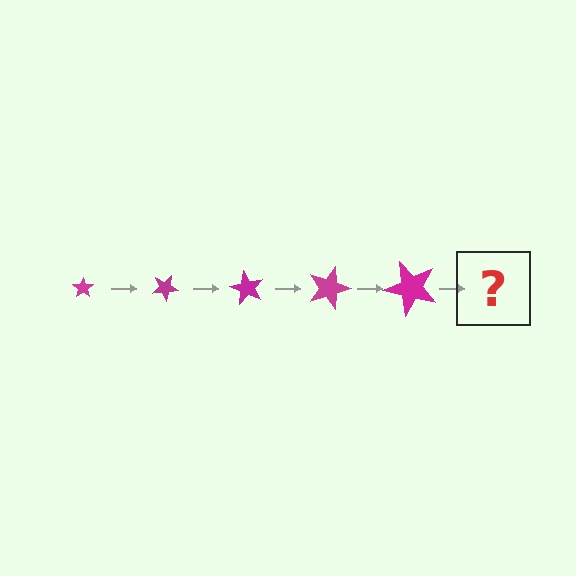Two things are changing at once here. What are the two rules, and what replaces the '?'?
The two rules are that the star grows larger each step and it rotates 30 degrees each step. The '?' should be a star, larger than the previous one and rotated 150 degrees from the start.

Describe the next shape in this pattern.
It should be a star, larger than the previous one and rotated 150 degrees from the start.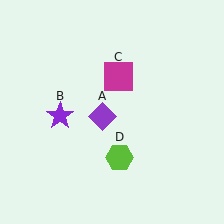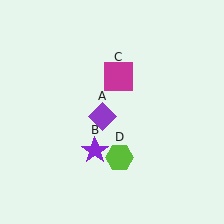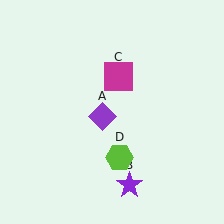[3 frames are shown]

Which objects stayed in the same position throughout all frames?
Purple diamond (object A) and magenta square (object C) and lime hexagon (object D) remained stationary.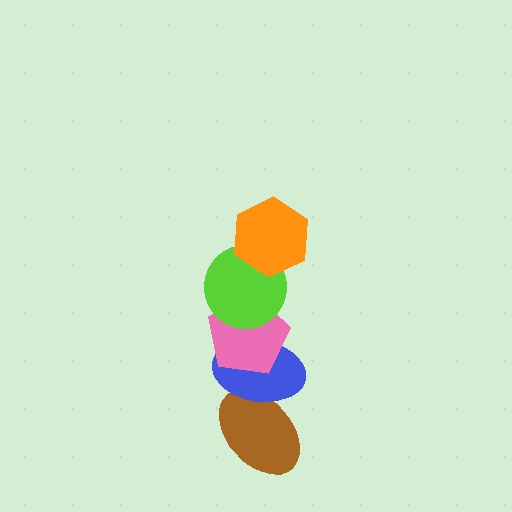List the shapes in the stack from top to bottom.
From top to bottom: the orange hexagon, the lime circle, the pink pentagon, the blue ellipse, the brown ellipse.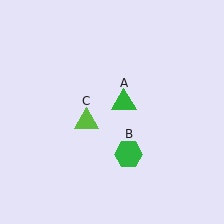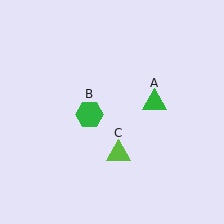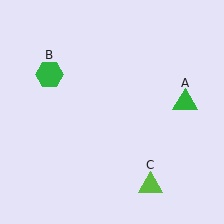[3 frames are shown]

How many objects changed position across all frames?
3 objects changed position: green triangle (object A), green hexagon (object B), lime triangle (object C).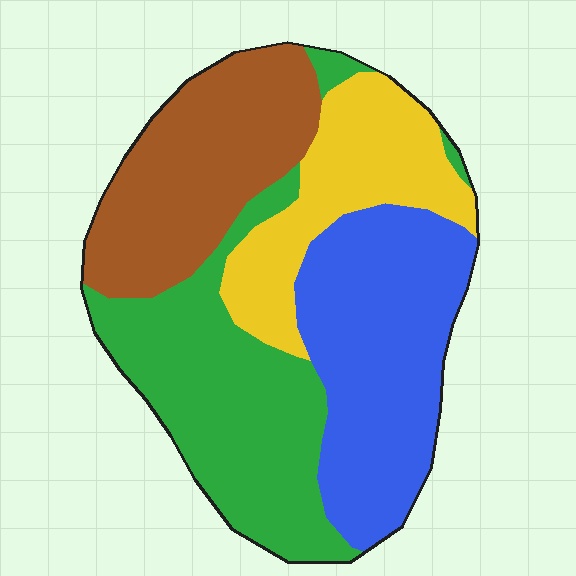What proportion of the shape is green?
Green covers around 30% of the shape.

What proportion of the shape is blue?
Blue takes up about one quarter (1/4) of the shape.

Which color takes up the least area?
Yellow, at roughly 20%.